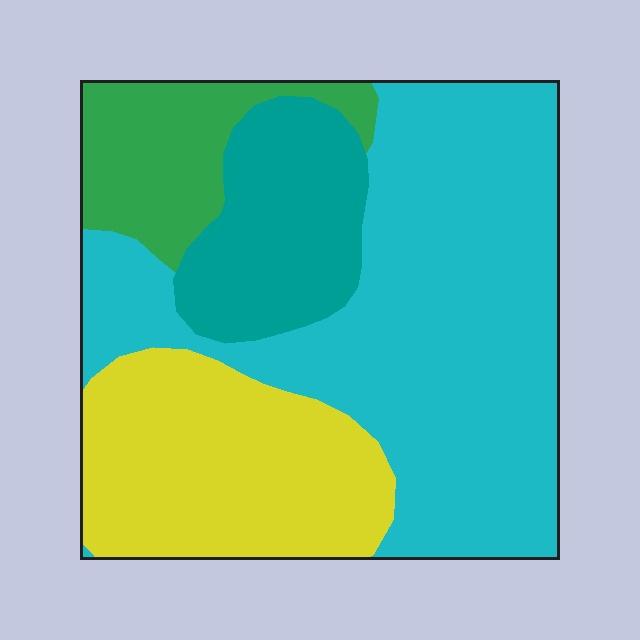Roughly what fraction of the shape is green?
Green covers roughly 10% of the shape.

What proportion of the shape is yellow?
Yellow covers 24% of the shape.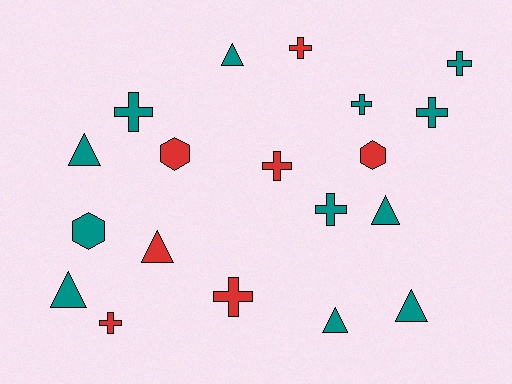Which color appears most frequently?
Teal, with 12 objects.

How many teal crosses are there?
There are 5 teal crosses.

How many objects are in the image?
There are 19 objects.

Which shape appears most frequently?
Cross, with 9 objects.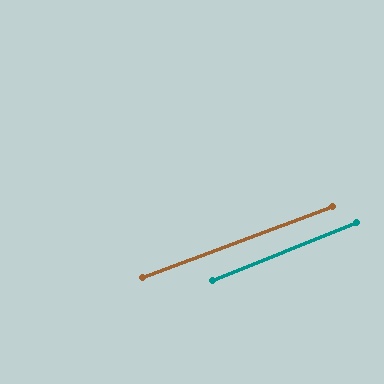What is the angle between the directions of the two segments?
Approximately 2 degrees.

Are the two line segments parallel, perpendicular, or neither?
Parallel — their directions differ by only 1.6°.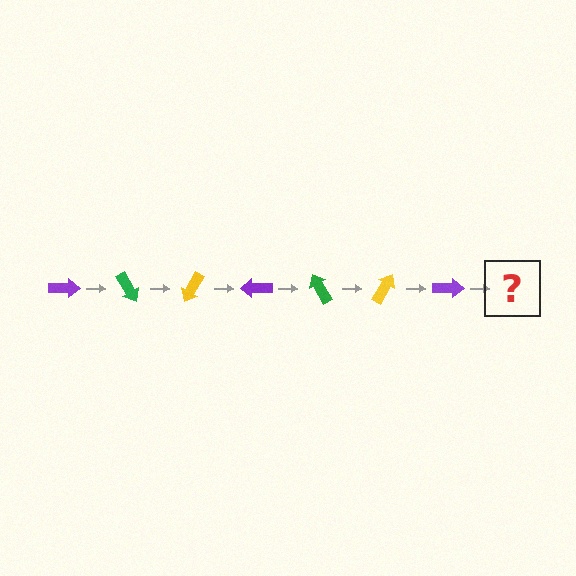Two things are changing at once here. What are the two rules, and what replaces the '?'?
The two rules are that it rotates 60 degrees each step and the color cycles through purple, green, and yellow. The '?' should be a green arrow, rotated 420 degrees from the start.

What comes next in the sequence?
The next element should be a green arrow, rotated 420 degrees from the start.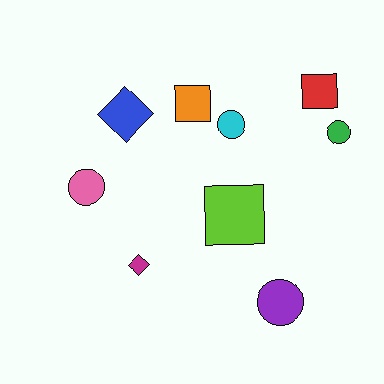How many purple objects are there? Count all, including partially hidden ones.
There is 1 purple object.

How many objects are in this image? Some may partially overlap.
There are 9 objects.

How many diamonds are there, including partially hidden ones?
There are 2 diamonds.